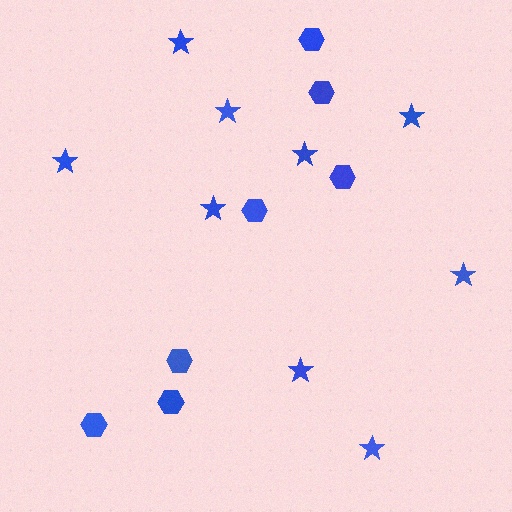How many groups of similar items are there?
There are 2 groups: one group of hexagons (7) and one group of stars (9).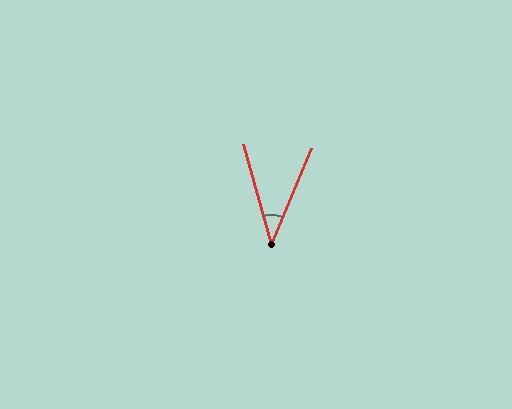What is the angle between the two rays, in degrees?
Approximately 38 degrees.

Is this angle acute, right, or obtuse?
It is acute.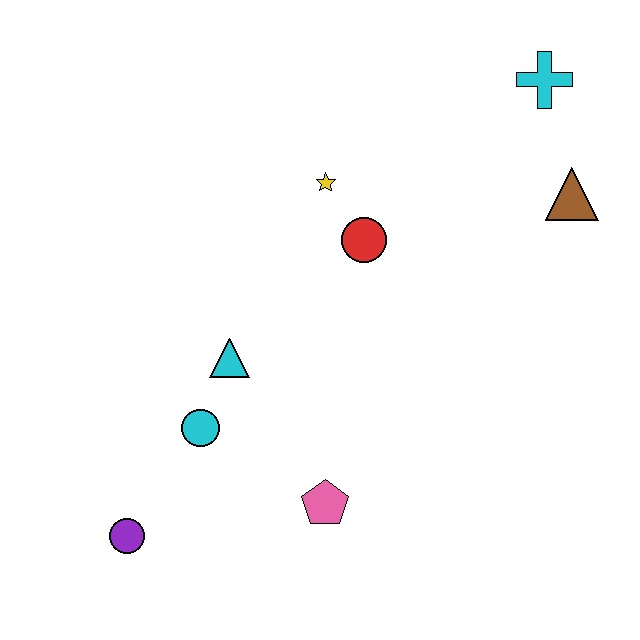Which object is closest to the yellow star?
The red circle is closest to the yellow star.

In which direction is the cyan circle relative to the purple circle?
The cyan circle is above the purple circle.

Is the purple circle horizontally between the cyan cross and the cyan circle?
No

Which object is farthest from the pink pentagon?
The cyan cross is farthest from the pink pentagon.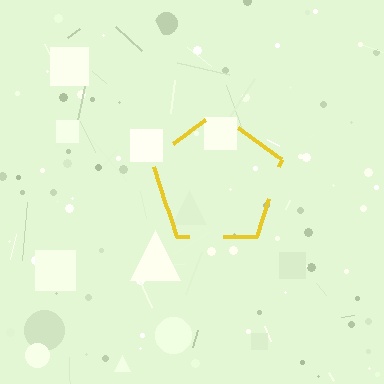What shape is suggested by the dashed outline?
The dashed outline suggests a pentagon.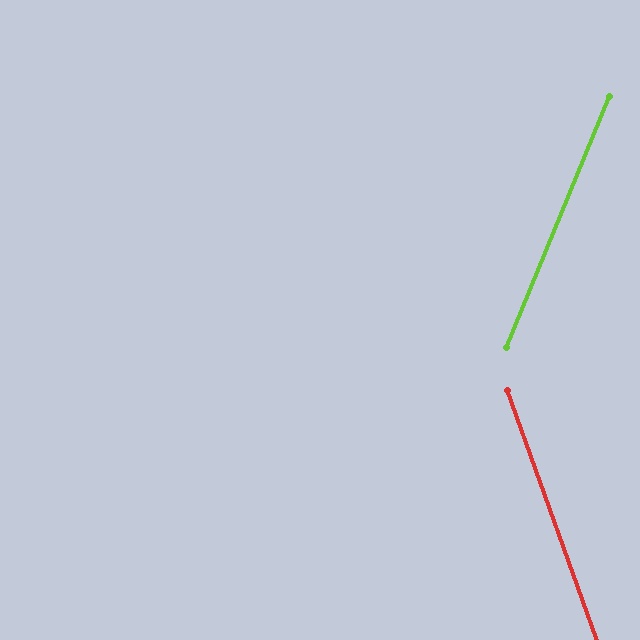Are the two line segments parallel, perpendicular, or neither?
Neither parallel nor perpendicular — they differ by about 42°.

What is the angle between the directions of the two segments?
Approximately 42 degrees.